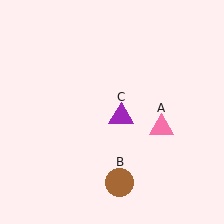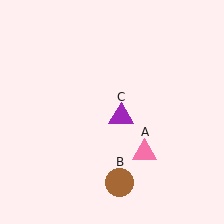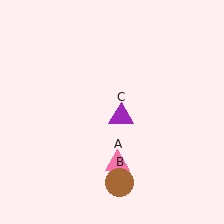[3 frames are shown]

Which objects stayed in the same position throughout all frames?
Brown circle (object B) and purple triangle (object C) remained stationary.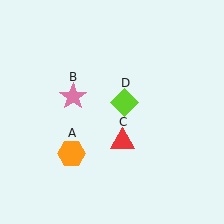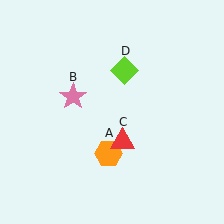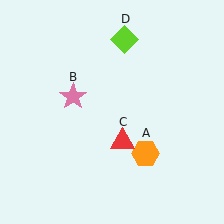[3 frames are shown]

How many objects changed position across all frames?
2 objects changed position: orange hexagon (object A), lime diamond (object D).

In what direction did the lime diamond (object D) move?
The lime diamond (object D) moved up.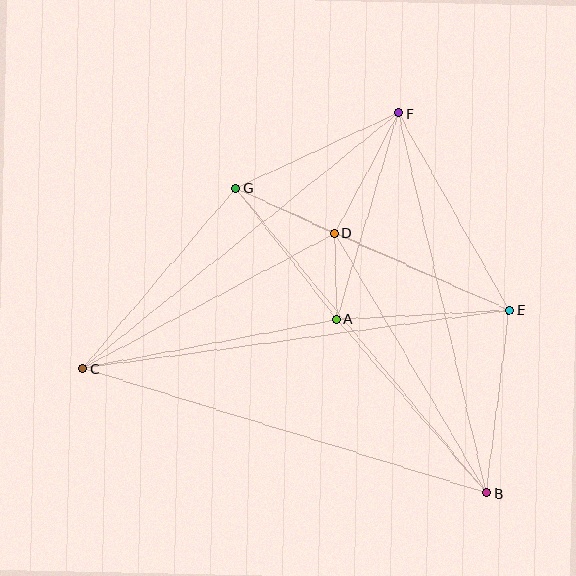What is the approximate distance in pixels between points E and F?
The distance between E and F is approximately 226 pixels.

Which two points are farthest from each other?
Points C and E are farthest from each other.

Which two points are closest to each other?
Points A and D are closest to each other.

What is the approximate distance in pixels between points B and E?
The distance between B and E is approximately 184 pixels.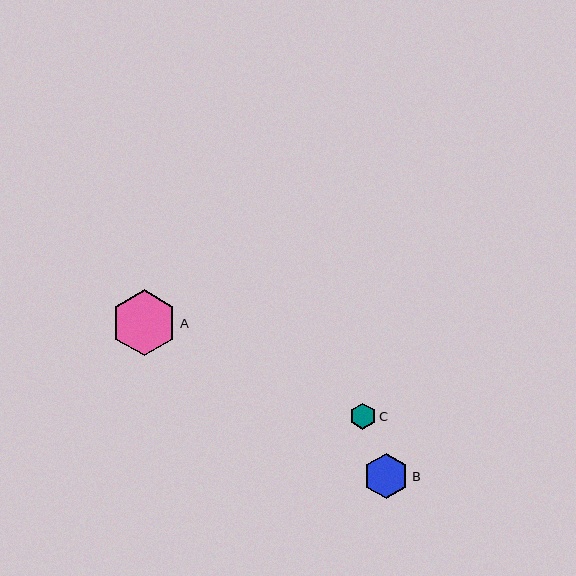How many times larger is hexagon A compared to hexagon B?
Hexagon A is approximately 1.5 times the size of hexagon B.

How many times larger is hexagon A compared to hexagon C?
Hexagon A is approximately 2.5 times the size of hexagon C.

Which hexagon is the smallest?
Hexagon C is the smallest with a size of approximately 26 pixels.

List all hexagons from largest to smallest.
From largest to smallest: A, B, C.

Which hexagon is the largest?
Hexagon A is the largest with a size of approximately 67 pixels.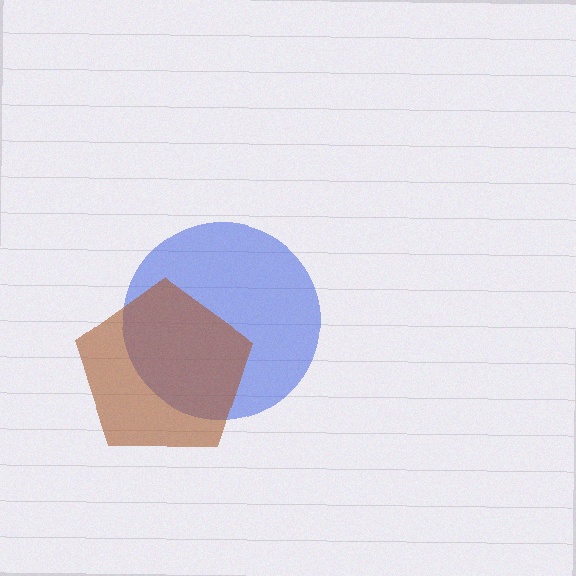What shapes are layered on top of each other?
The layered shapes are: a blue circle, a brown pentagon.